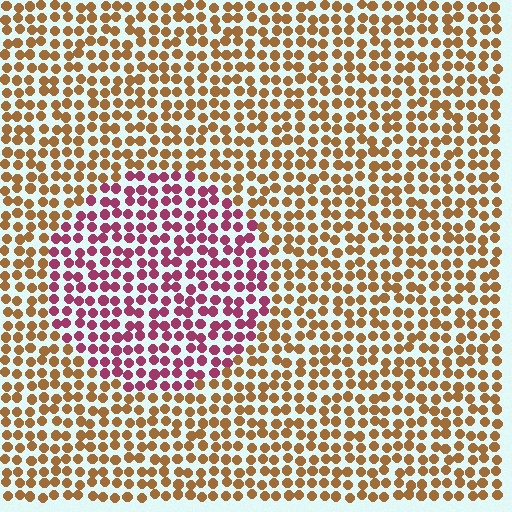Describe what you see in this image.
The image is filled with small brown elements in a uniform arrangement. A circle-shaped region is visible where the elements are tinted to a slightly different hue, forming a subtle color boundary.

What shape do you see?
I see a circle.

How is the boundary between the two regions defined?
The boundary is defined purely by a slight shift in hue (about 59 degrees). Spacing, size, and orientation are identical on both sides.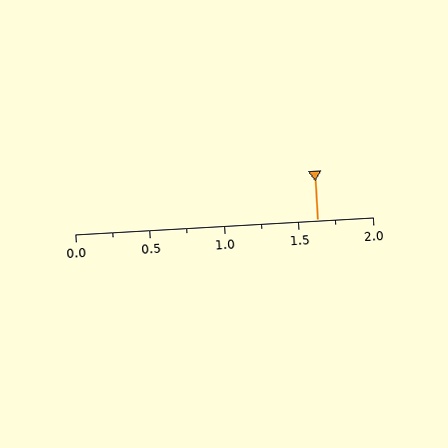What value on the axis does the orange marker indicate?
The marker indicates approximately 1.62.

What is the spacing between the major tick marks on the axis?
The major ticks are spaced 0.5 apart.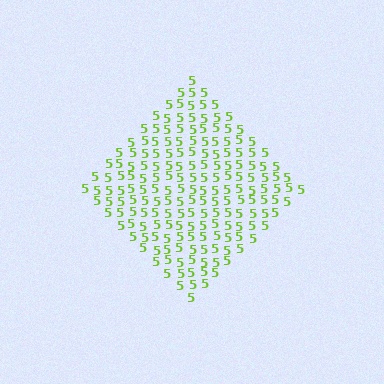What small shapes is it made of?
It is made of small digit 5's.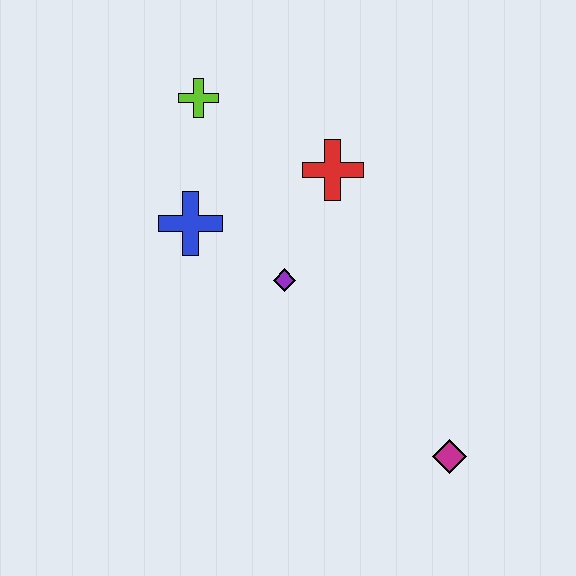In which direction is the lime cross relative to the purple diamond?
The lime cross is above the purple diamond.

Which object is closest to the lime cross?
The blue cross is closest to the lime cross.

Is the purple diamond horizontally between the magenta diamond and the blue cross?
Yes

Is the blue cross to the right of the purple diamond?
No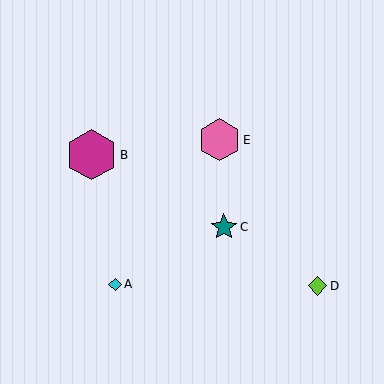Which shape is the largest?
The magenta hexagon (labeled B) is the largest.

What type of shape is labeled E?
Shape E is a pink hexagon.